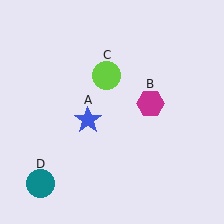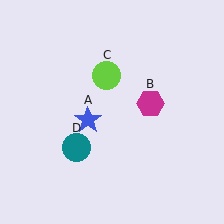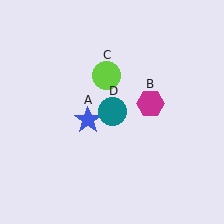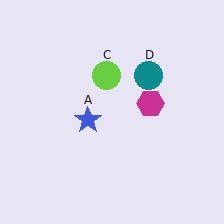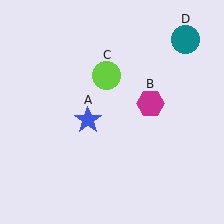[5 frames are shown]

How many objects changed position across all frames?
1 object changed position: teal circle (object D).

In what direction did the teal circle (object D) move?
The teal circle (object D) moved up and to the right.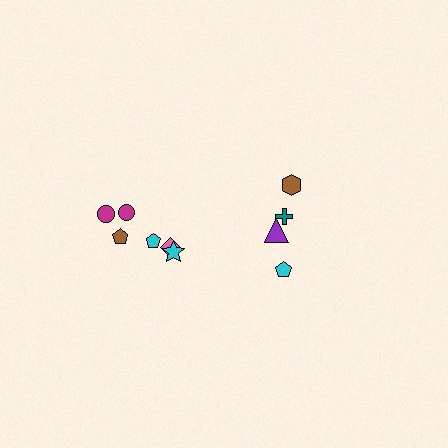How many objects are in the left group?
There are 6 objects.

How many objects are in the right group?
There are 4 objects.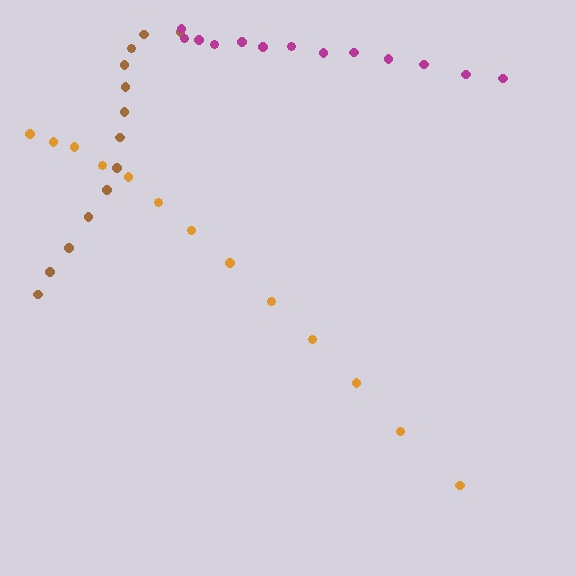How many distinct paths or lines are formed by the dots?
There are 3 distinct paths.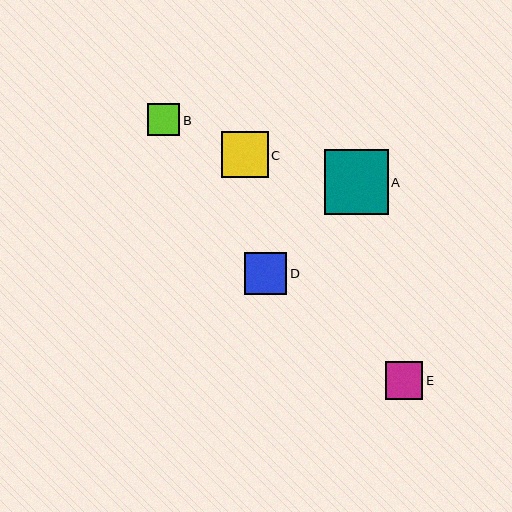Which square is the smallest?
Square B is the smallest with a size of approximately 32 pixels.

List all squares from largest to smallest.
From largest to smallest: A, C, D, E, B.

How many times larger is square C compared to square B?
Square C is approximately 1.4 times the size of square B.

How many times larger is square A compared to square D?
Square A is approximately 1.5 times the size of square D.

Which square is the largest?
Square A is the largest with a size of approximately 64 pixels.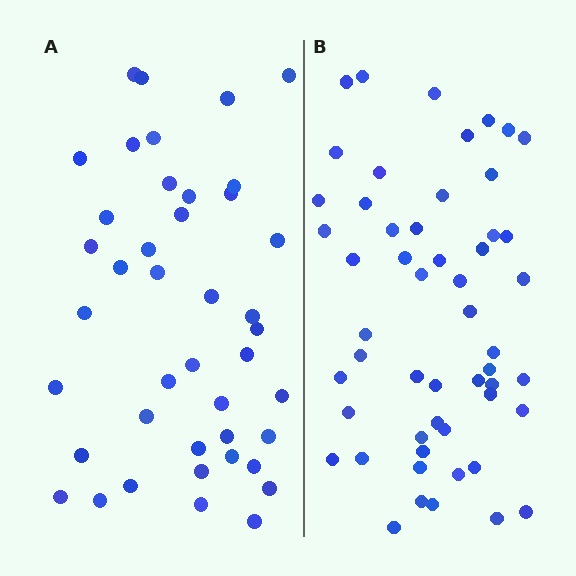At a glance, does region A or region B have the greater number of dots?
Region B (the right region) has more dots.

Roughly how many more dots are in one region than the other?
Region B has roughly 12 or so more dots than region A.